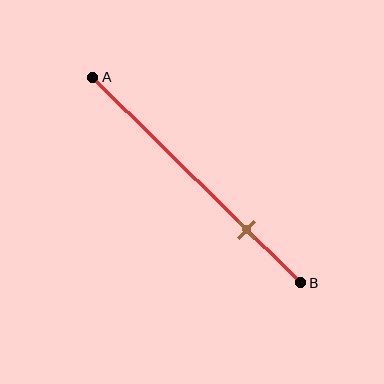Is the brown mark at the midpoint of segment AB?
No, the mark is at about 75% from A, not at the 50% midpoint.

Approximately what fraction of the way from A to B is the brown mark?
The brown mark is approximately 75% of the way from A to B.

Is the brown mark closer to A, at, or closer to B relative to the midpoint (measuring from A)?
The brown mark is closer to point B than the midpoint of segment AB.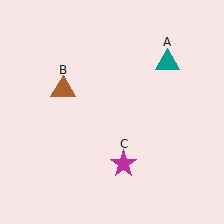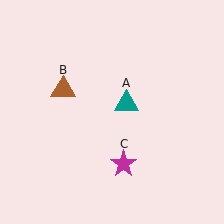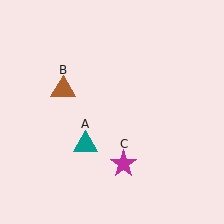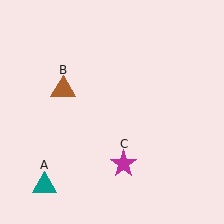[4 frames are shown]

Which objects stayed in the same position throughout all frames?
Brown triangle (object B) and magenta star (object C) remained stationary.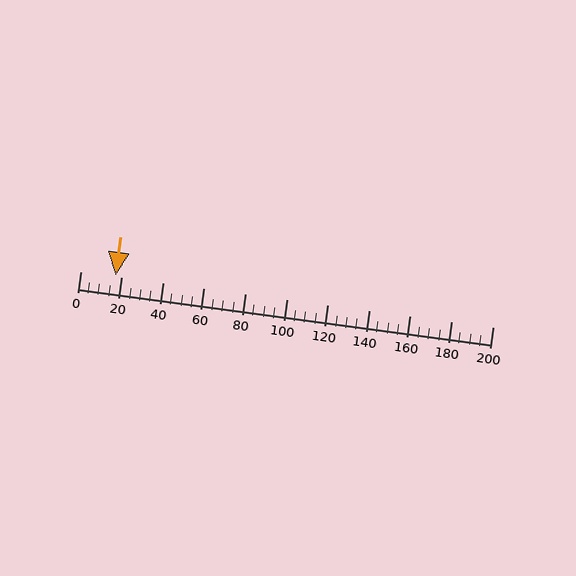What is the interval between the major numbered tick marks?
The major tick marks are spaced 20 units apart.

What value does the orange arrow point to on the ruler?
The orange arrow points to approximately 17.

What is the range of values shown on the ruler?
The ruler shows values from 0 to 200.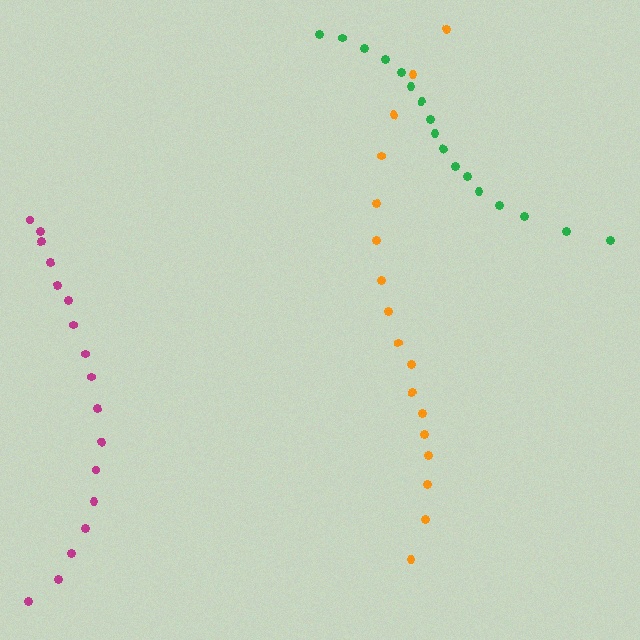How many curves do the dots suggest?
There are 3 distinct paths.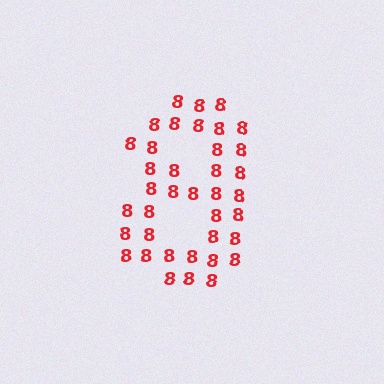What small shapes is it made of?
It is made of small digit 8's.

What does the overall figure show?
The overall figure shows the digit 8.